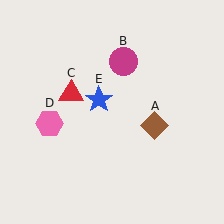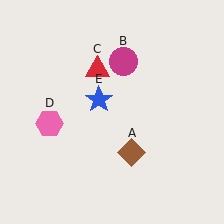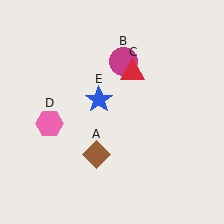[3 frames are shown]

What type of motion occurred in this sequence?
The brown diamond (object A), red triangle (object C) rotated clockwise around the center of the scene.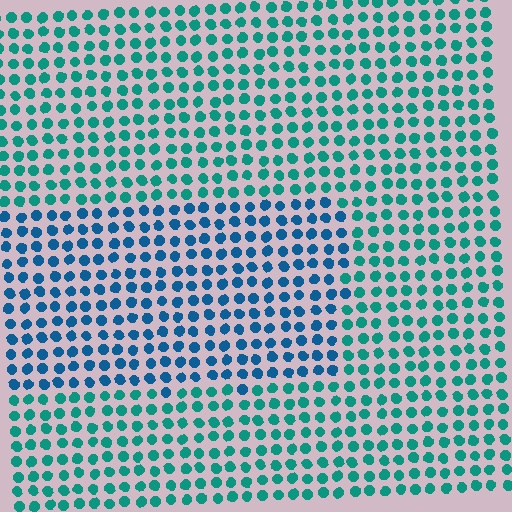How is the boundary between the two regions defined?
The boundary is defined purely by a slight shift in hue (about 33 degrees). Spacing, size, and orientation are identical on both sides.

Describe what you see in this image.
The image is filled with small teal elements in a uniform arrangement. A rectangle-shaped region is visible where the elements are tinted to a slightly different hue, forming a subtle color boundary.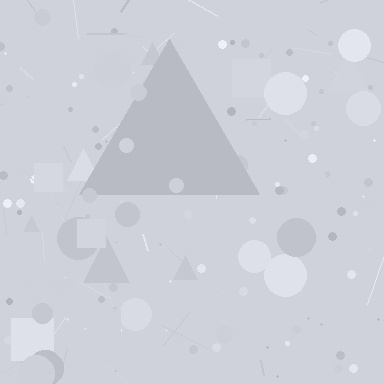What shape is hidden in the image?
A triangle is hidden in the image.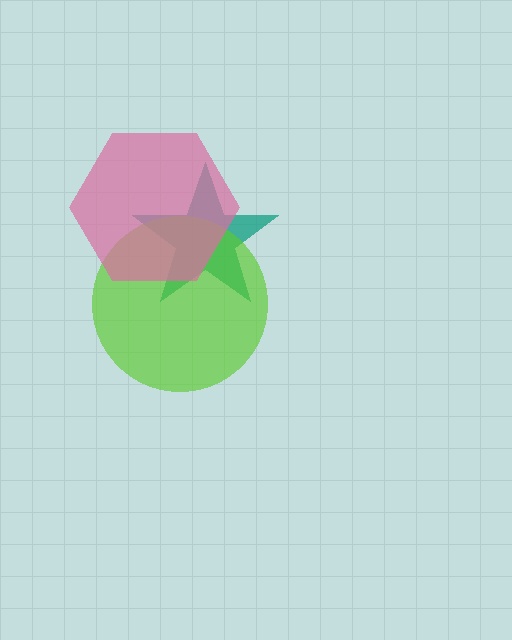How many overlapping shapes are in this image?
There are 3 overlapping shapes in the image.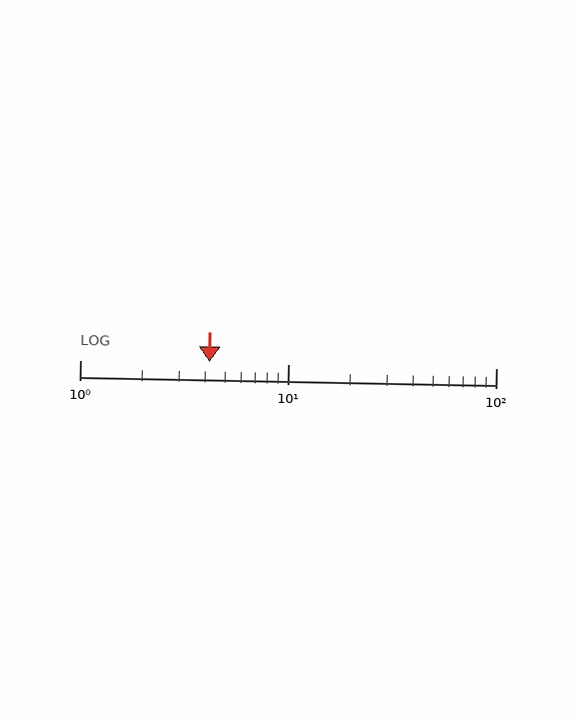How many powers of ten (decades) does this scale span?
The scale spans 2 decades, from 1 to 100.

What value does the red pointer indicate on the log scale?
The pointer indicates approximately 4.2.